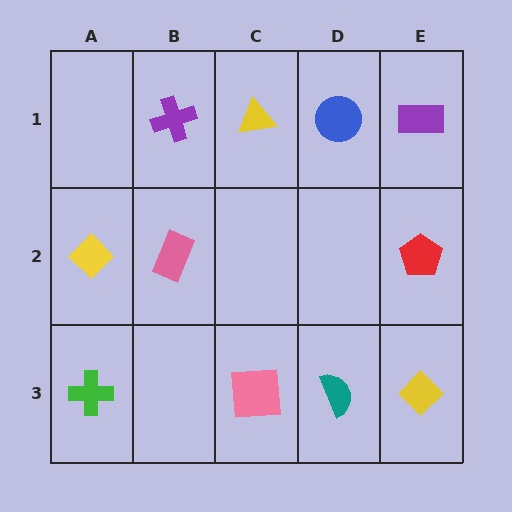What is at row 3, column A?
A green cross.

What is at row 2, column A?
A yellow diamond.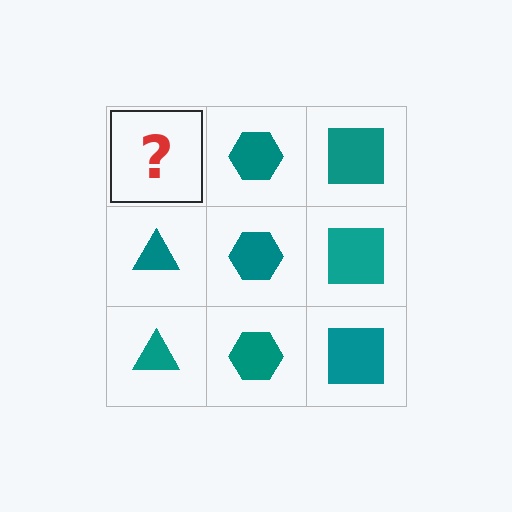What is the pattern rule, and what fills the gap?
The rule is that each column has a consistent shape. The gap should be filled with a teal triangle.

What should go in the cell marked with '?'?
The missing cell should contain a teal triangle.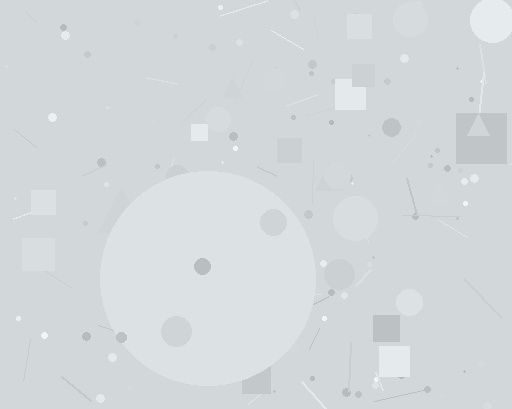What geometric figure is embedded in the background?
A circle is embedded in the background.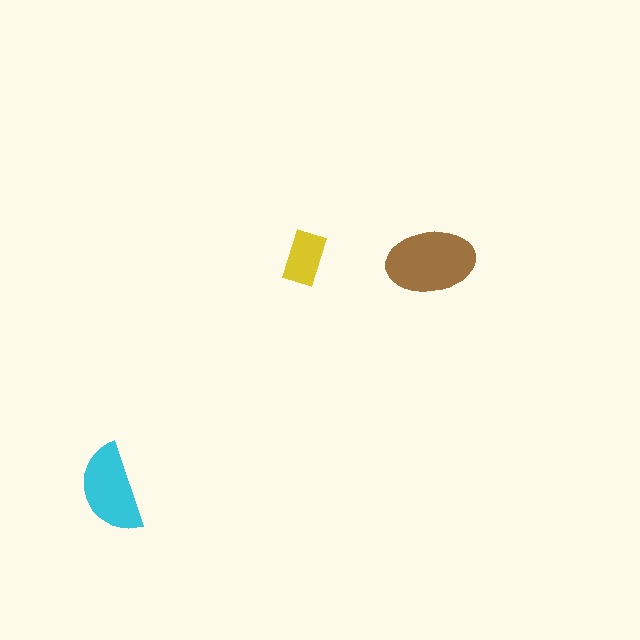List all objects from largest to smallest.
The brown ellipse, the cyan semicircle, the yellow rectangle.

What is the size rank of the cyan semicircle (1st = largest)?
2nd.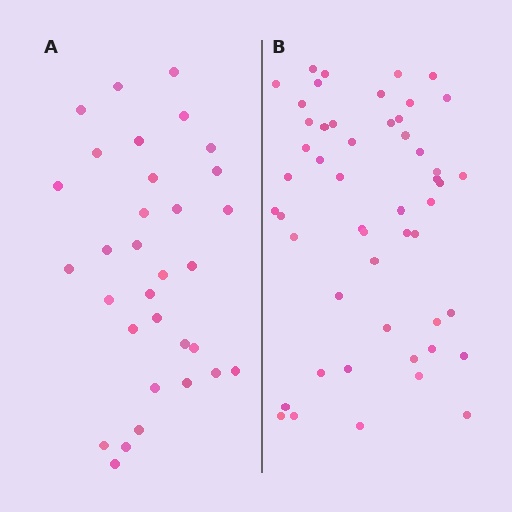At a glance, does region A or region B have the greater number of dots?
Region B (the right region) has more dots.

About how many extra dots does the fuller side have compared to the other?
Region B has approximately 20 more dots than region A.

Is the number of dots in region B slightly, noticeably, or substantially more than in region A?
Region B has substantially more. The ratio is roughly 1.6 to 1.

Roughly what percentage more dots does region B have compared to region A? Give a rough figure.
About 60% more.